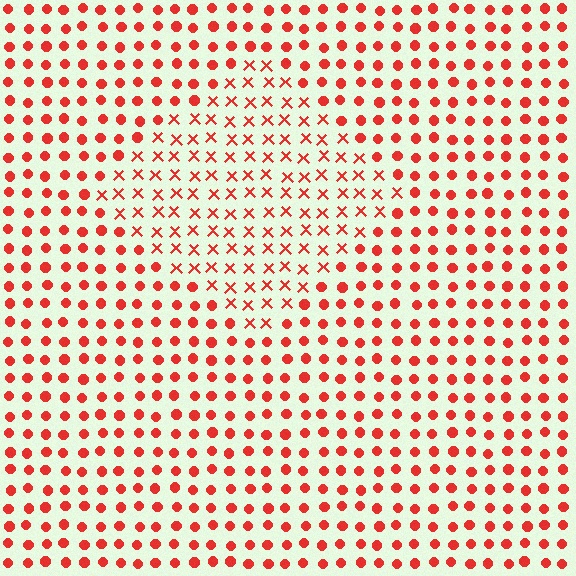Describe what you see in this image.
The image is filled with small red elements arranged in a uniform grid. A diamond-shaped region contains X marks, while the surrounding area contains circles. The boundary is defined purely by the change in element shape.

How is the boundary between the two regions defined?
The boundary is defined by a change in element shape: X marks inside vs. circles outside. All elements share the same color and spacing.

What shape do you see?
I see a diamond.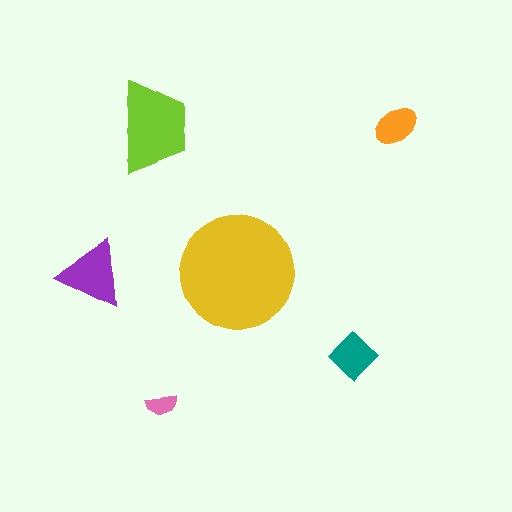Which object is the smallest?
The pink semicircle.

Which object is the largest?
The yellow circle.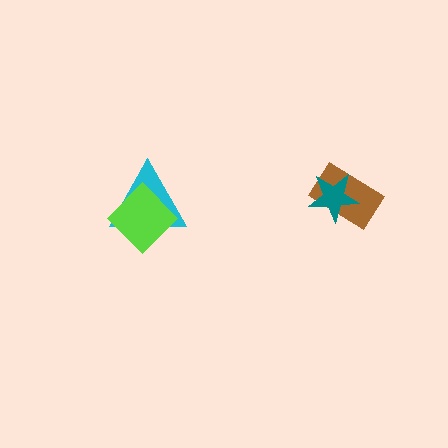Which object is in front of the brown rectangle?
The teal star is in front of the brown rectangle.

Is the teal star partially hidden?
No, no other shape covers it.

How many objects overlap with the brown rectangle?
1 object overlaps with the brown rectangle.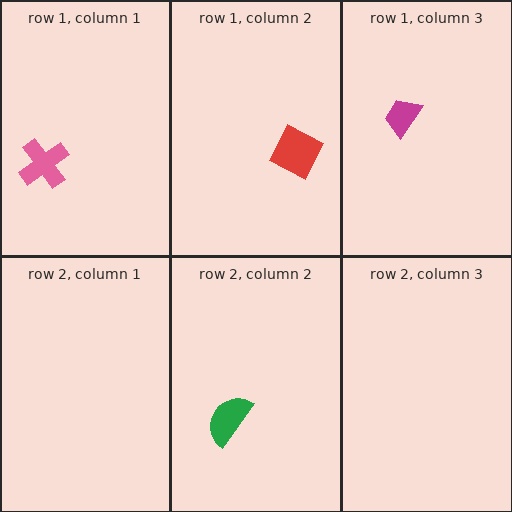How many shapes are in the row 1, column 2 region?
1.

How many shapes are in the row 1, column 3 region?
1.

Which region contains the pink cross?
The row 1, column 1 region.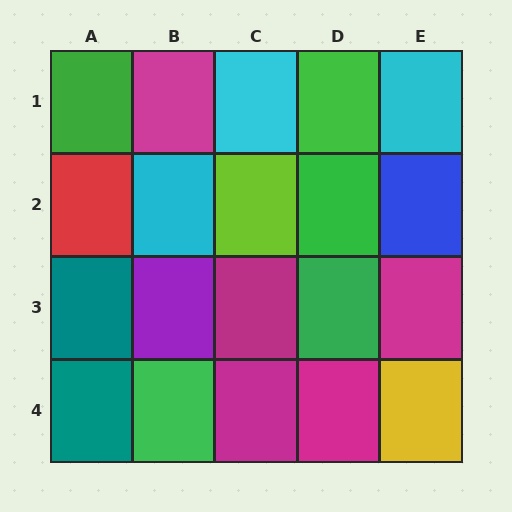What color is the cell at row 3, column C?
Magenta.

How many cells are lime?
1 cell is lime.